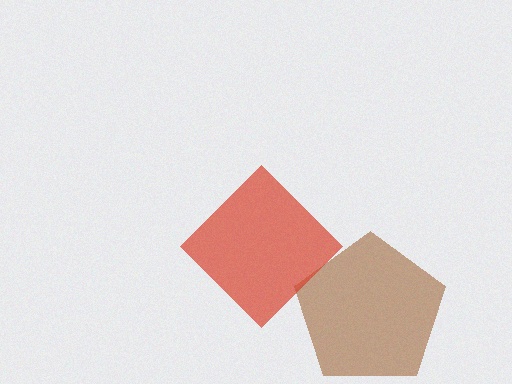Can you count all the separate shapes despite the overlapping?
Yes, there are 2 separate shapes.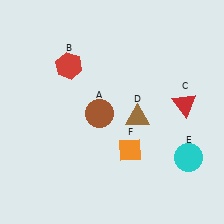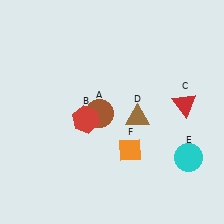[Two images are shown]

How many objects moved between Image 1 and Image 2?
1 object moved between the two images.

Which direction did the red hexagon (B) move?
The red hexagon (B) moved down.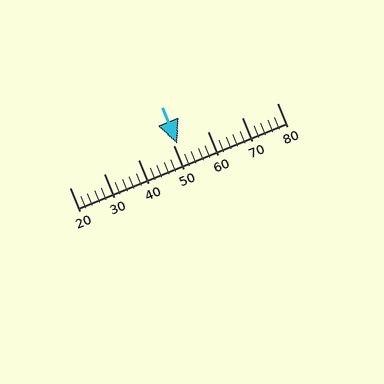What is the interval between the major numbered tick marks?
The major tick marks are spaced 10 units apart.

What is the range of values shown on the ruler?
The ruler shows values from 20 to 80.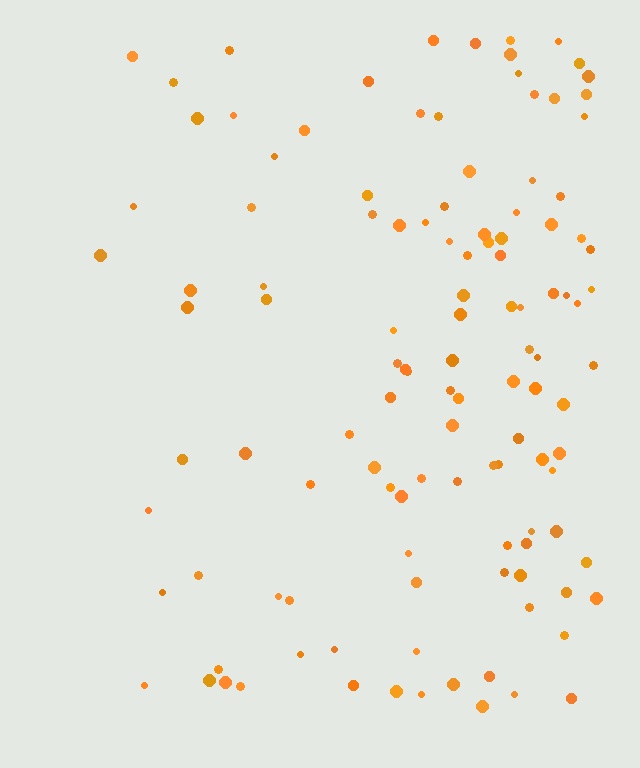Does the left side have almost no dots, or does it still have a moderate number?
Still a moderate number, just noticeably fewer than the right.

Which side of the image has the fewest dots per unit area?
The left.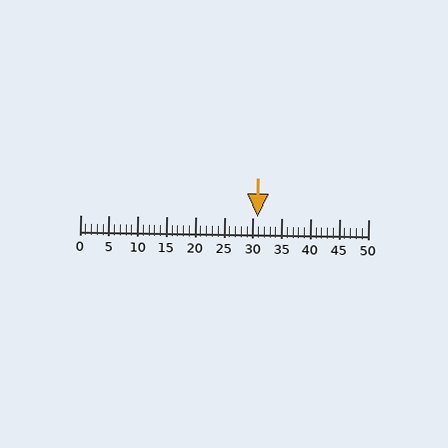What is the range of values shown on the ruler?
The ruler shows values from 0 to 50.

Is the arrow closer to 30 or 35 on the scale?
The arrow is closer to 30.